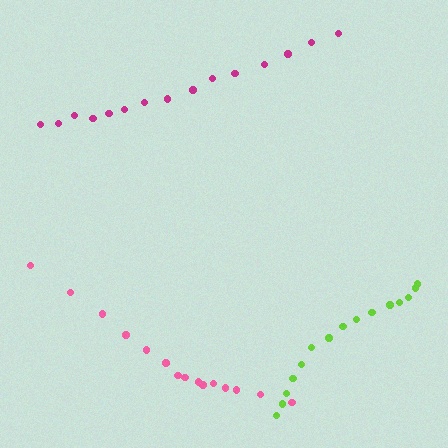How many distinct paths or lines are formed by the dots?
There are 3 distinct paths.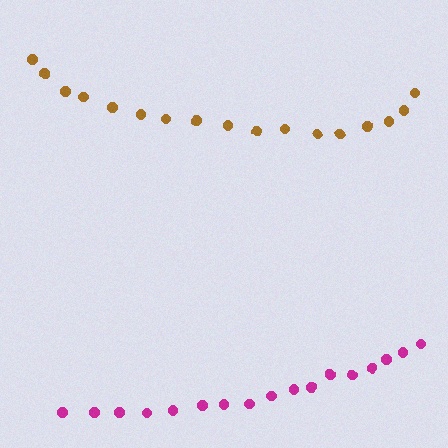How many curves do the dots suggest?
There are 2 distinct paths.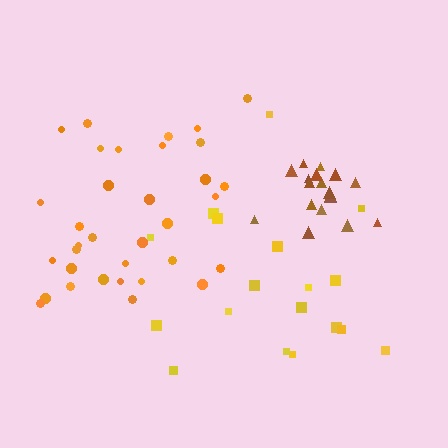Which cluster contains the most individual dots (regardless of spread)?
Orange (34).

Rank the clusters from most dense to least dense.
brown, orange, yellow.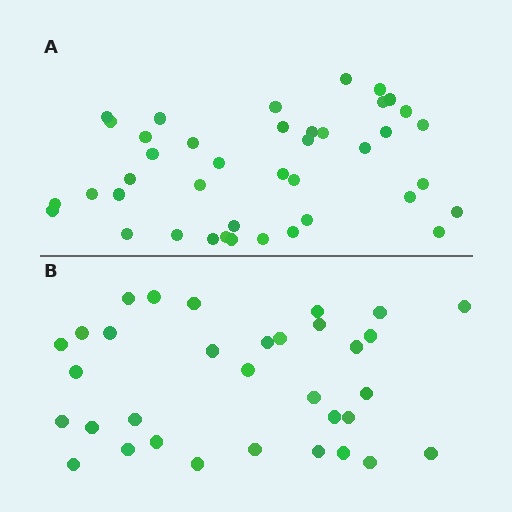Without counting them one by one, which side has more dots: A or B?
Region A (the top region) has more dots.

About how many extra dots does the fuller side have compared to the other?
Region A has roughly 8 or so more dots than region B.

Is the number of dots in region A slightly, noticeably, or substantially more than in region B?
Region A has only slightly more — the two regions are fairly close. The ratio is roughly 1.2 to 1.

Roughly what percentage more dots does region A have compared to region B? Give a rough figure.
About 25% more.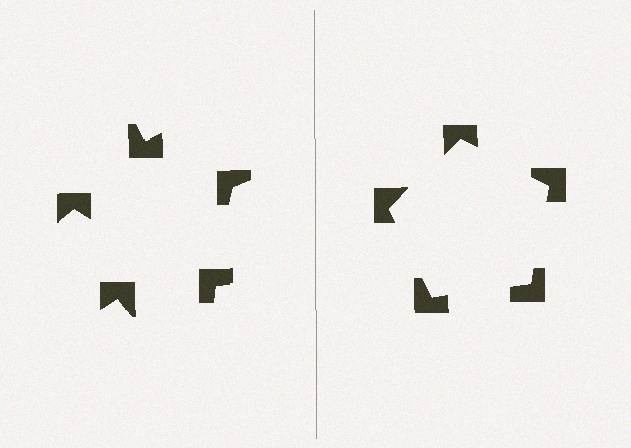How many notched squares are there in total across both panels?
10 — 5 on each side.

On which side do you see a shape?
An illusory pentagon appears on the right side. On the left side the wedge cuts are rotated, so no coherent shape forms.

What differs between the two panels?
The notched squares are positioned identically on both sides; only the wedge orientations differ. On the right they align to a pentagon; on the left they are misaligned.